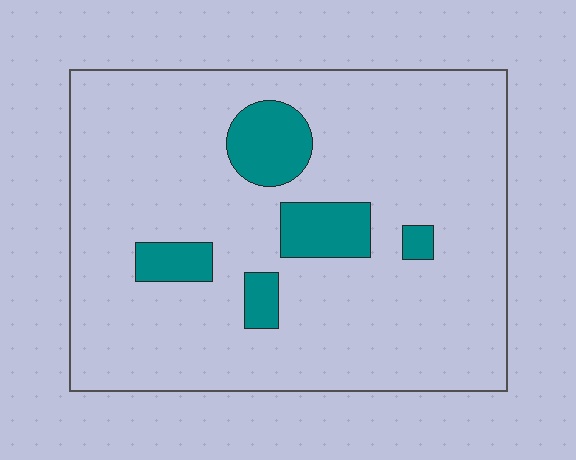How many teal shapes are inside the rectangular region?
5.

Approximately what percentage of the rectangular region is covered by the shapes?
Approximately 10%.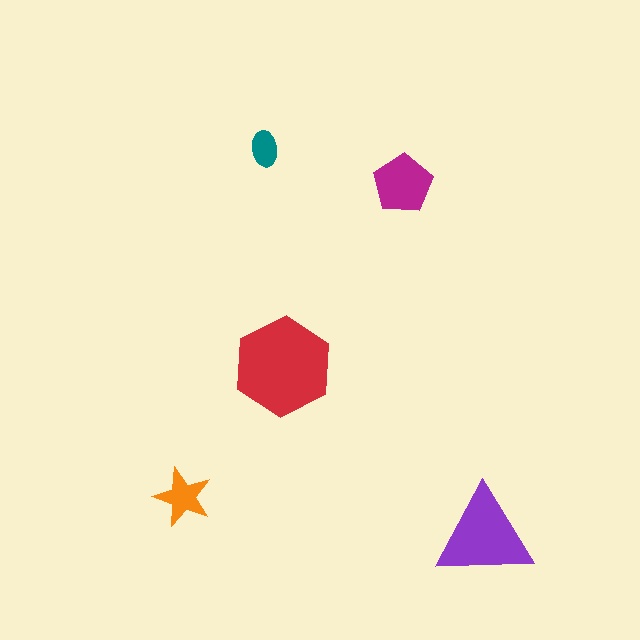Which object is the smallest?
The teal ellipse.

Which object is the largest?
The red hexagon.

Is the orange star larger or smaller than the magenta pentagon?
Smaller.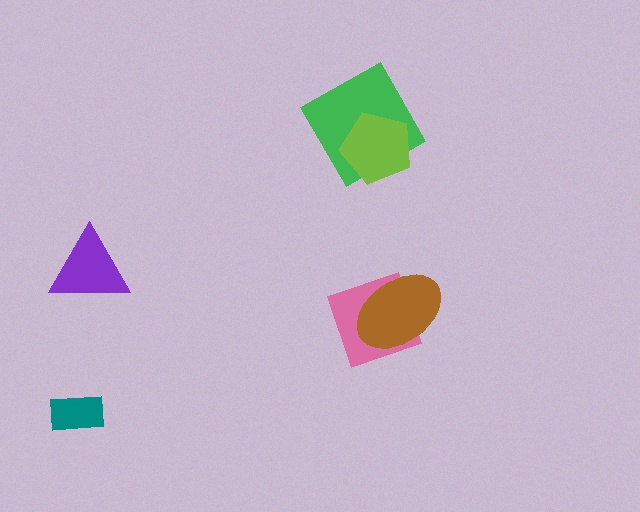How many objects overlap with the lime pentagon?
1 object overlaps with the lime pentagon.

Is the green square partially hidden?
Yes, it is partially covered by another shape.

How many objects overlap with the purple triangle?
0 objects overlap with the purple triangle.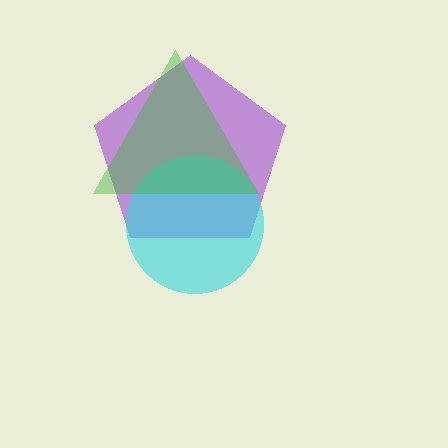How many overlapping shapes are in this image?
There are 3 overlapping shapes in the image.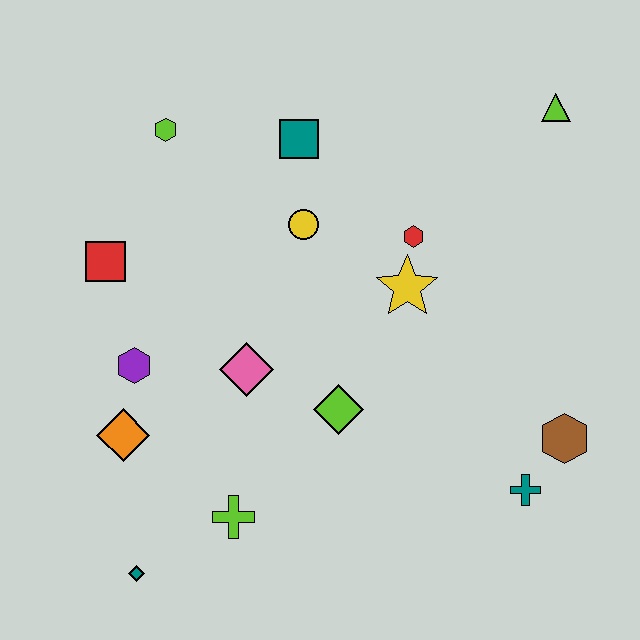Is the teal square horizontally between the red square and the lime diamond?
Yes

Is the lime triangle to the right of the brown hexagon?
No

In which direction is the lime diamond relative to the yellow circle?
The lime diamond is below the yellow circle.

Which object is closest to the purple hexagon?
The orange diamond is closest to the purple hexagon.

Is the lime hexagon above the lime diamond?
Yes